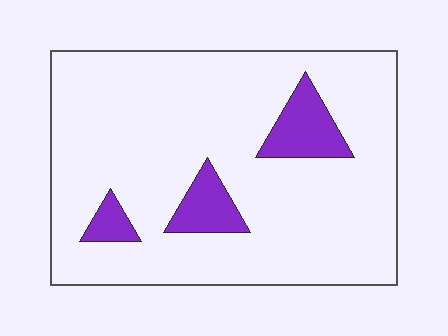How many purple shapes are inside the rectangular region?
3.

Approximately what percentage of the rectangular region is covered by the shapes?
Approximately 10%.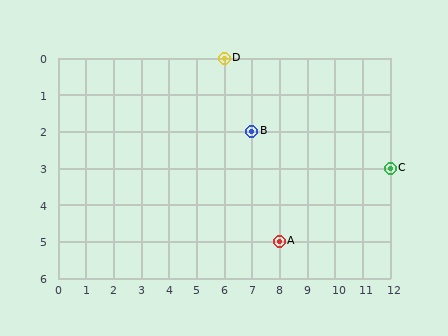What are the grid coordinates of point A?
Point A is at grid coordinates (8, 5).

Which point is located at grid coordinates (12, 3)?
Point C is at (12, 3).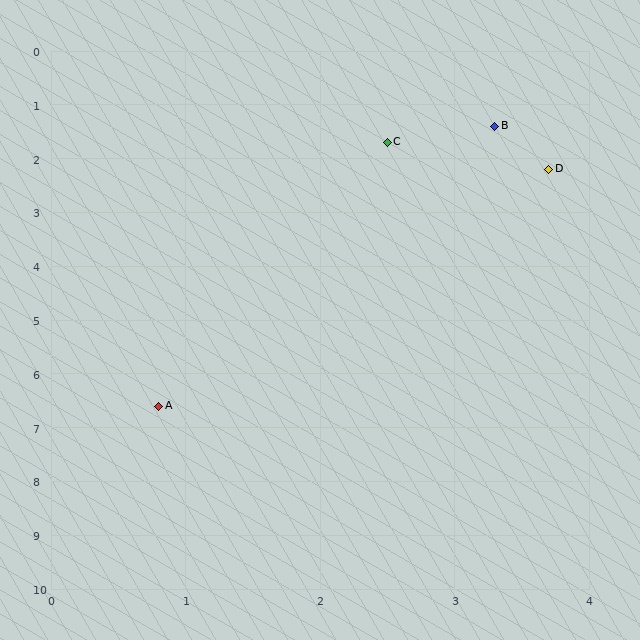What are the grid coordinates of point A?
Point A is at approximately (0.8, 6.6).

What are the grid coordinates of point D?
Point D is at approximately (3.7, 2.2).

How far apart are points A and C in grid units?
Points A and C are about 5.2 grid units apart.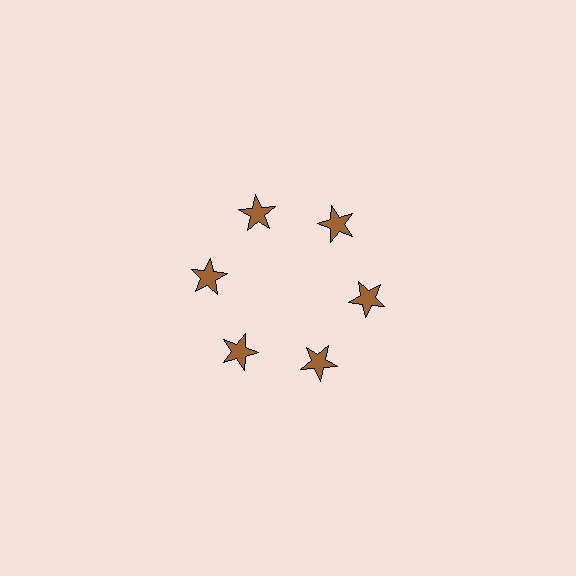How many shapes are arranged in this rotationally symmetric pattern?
There are 6 shapes, arranged in 6 groups of 1.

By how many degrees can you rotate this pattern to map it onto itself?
The pattern maps onto itself every 60 degrees of rotation.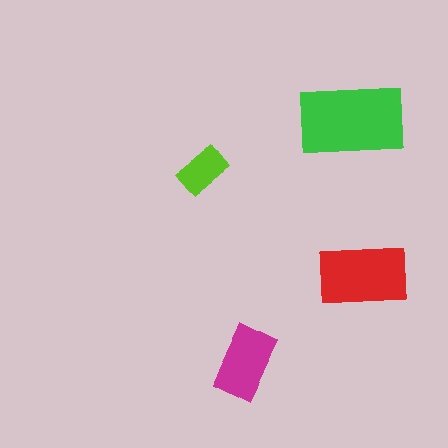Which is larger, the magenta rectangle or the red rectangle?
The red one.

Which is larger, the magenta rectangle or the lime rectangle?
The magenta one.